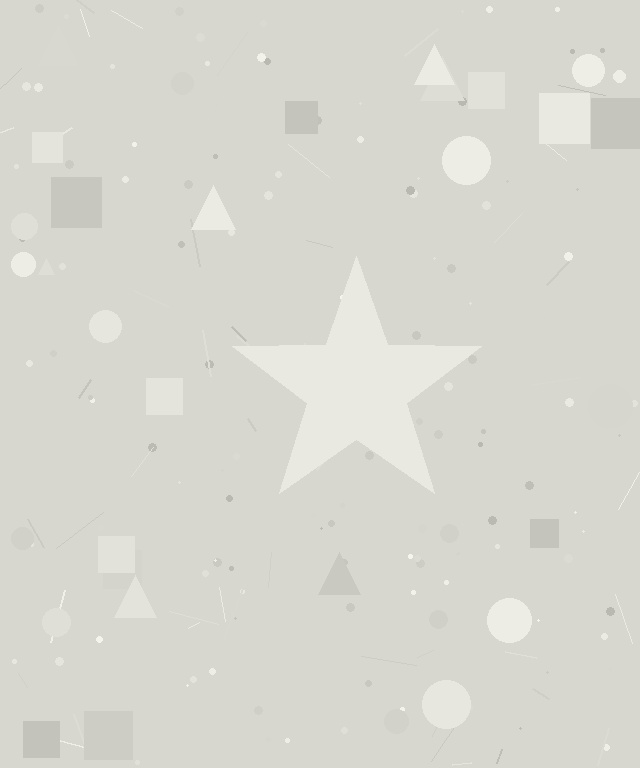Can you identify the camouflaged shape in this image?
The camouflaged shape is a star.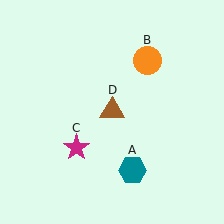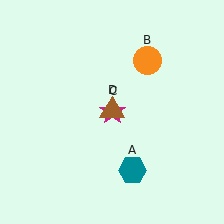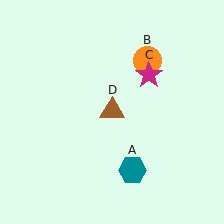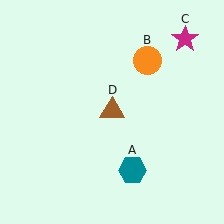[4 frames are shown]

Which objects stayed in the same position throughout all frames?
Teal hexagon (object A) and orange circle (object B) and brown triangle (object D) remained stationary.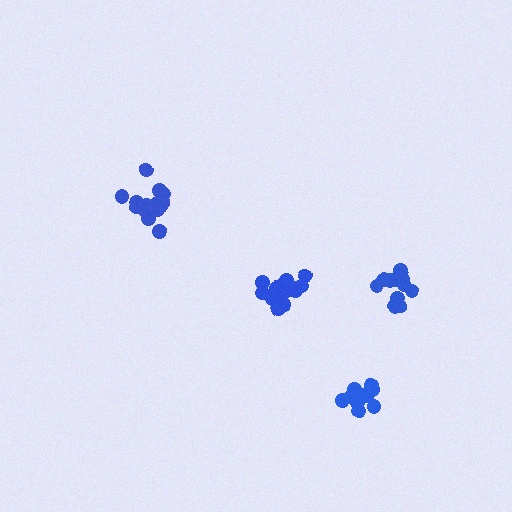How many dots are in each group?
Group 1: 14 dots, Group 2: 13 dots, Group 3: 16 dots, Group 4: 12 dots (55 total).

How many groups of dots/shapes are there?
There are 4 groups.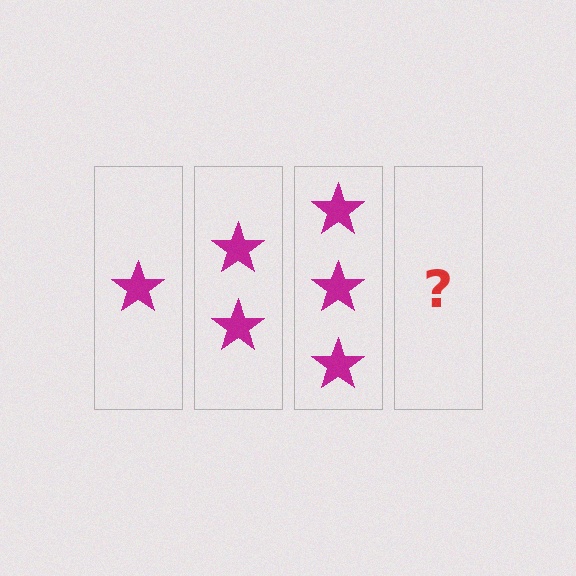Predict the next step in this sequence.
The next step is 4 stars.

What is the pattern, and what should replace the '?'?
The pattern is that each step adds one more star. The '?' should be 4 stars.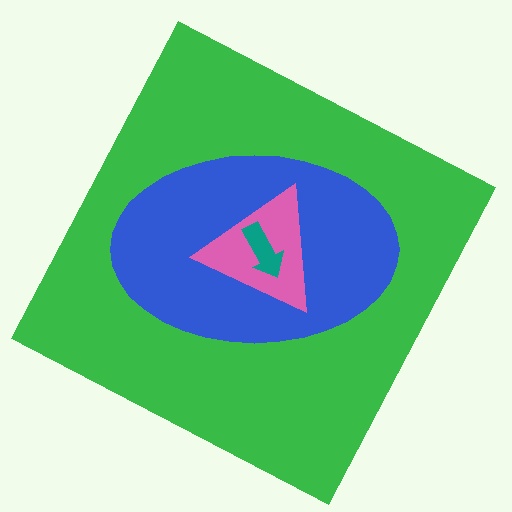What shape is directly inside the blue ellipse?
The pink triangle.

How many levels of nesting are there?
4.